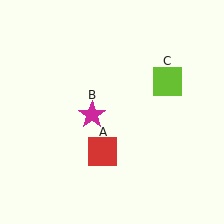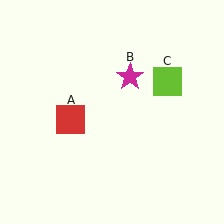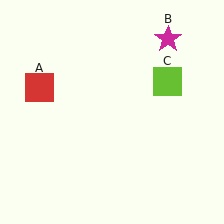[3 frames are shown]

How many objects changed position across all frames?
2 objects changed position: red square (object A), magenta star (object B).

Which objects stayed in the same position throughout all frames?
Lime square (object C) remained stationary.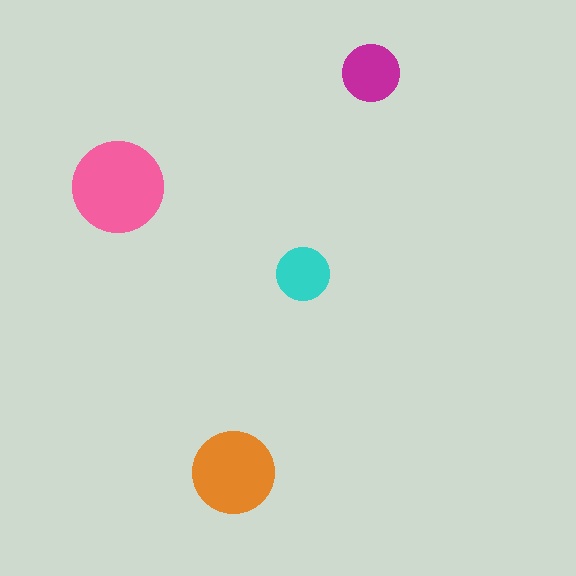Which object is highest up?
The magenta circle is topmost.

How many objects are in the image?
There are 4 objects in the image.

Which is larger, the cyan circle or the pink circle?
The pink one.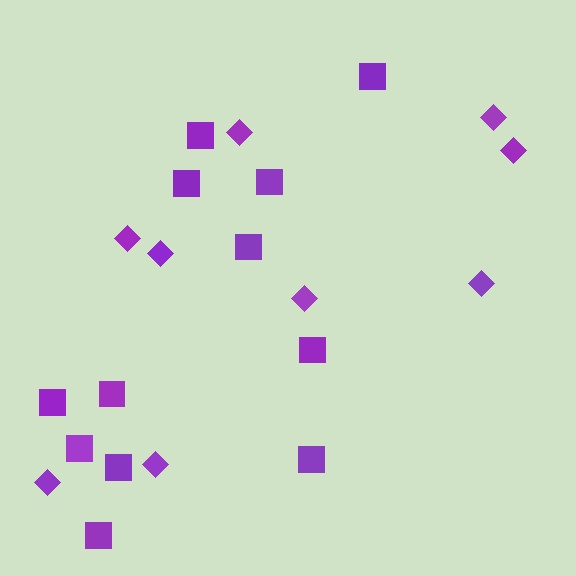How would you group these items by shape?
There are 2 groups: one group of squares (12) and one group of diamonds (9).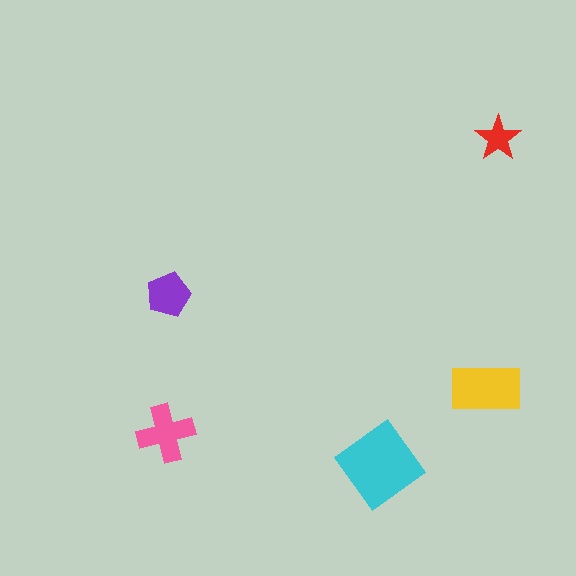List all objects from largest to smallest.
The cyan diamond, the yellow rectangle, the pink cross, the purple pentagon, the red star.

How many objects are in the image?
There are 5 objects in the image.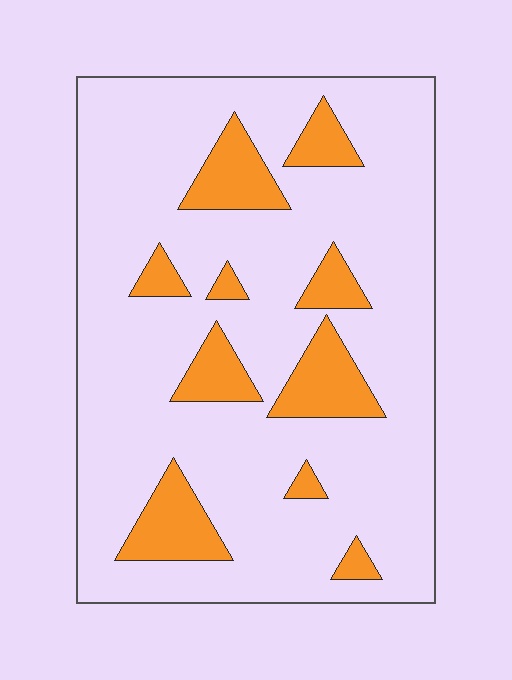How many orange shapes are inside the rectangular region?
10.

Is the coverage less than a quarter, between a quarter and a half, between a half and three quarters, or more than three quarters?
Less than a quarter.